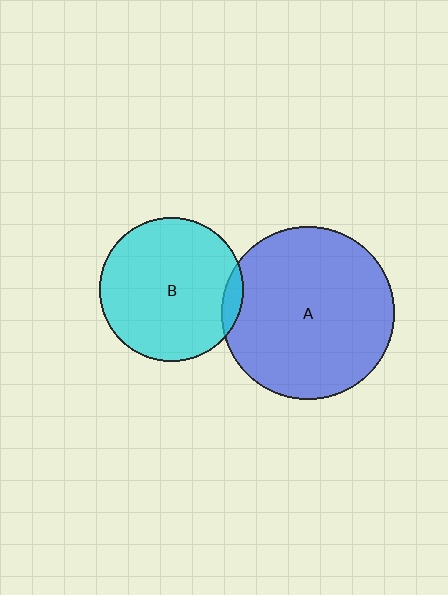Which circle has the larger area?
Circle A (blue).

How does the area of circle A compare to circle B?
Approximately 1.5 times.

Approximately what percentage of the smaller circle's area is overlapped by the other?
Approximately 5%.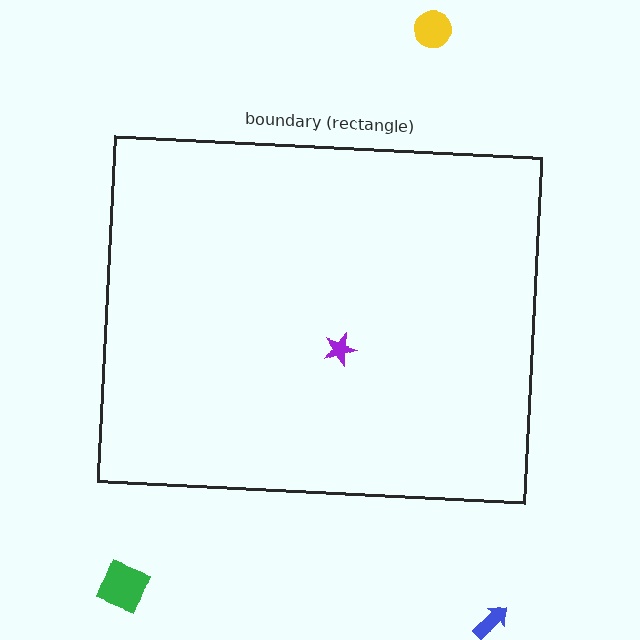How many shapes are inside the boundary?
1 inside, 3 outside.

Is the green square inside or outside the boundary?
Outside.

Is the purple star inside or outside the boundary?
Inside.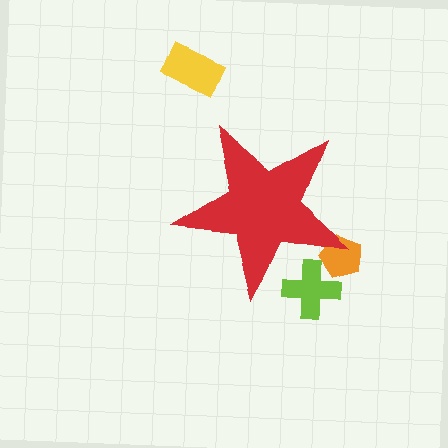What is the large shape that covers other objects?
A red star.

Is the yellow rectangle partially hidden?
No, the yellow rectangle is fully visible.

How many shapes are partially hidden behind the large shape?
2 shapes are partially hidden.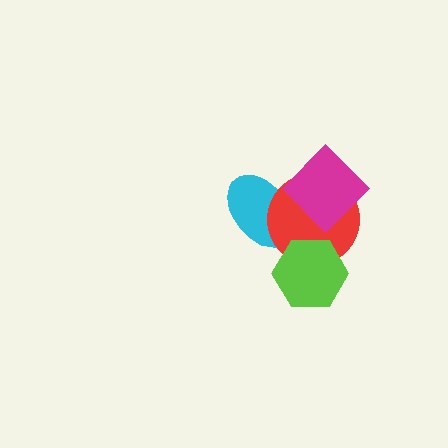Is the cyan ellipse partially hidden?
Yes, it is partially covered by another shape.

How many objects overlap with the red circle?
3 objects overlap with the red circle.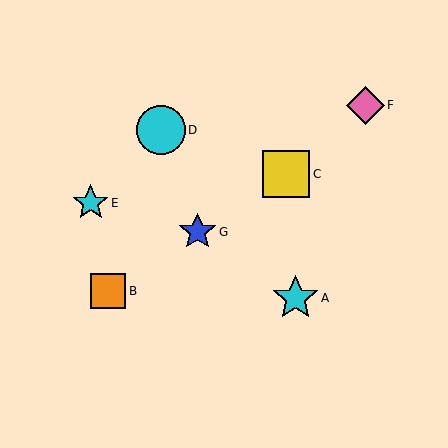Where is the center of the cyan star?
The center of the cyan star is at (91, 203).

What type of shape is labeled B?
Shape B is an orange square.